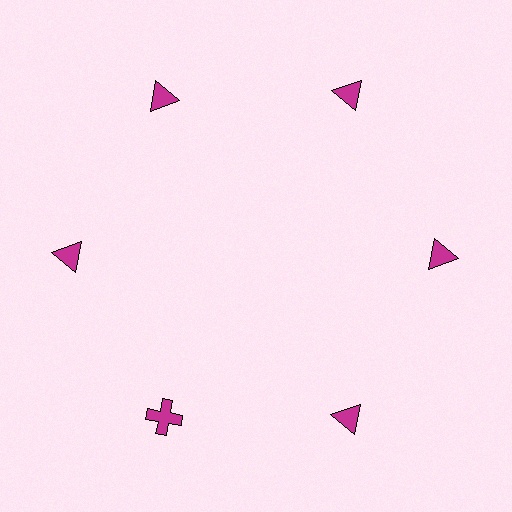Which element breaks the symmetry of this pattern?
The magenta cross at roughly the 7 o'clock position breaks the symmetry. All other shapes are magenta triangles.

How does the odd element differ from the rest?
It has a different shape: cross instead of triangle.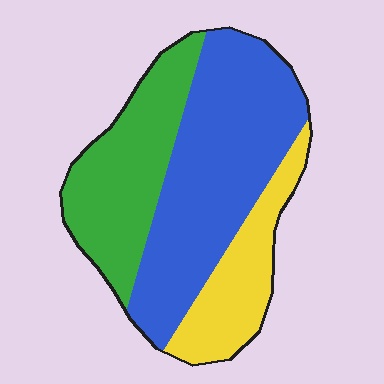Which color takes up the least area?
Yellow, at roughly 20%.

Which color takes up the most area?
Blue, at roughly 50%.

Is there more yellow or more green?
Green.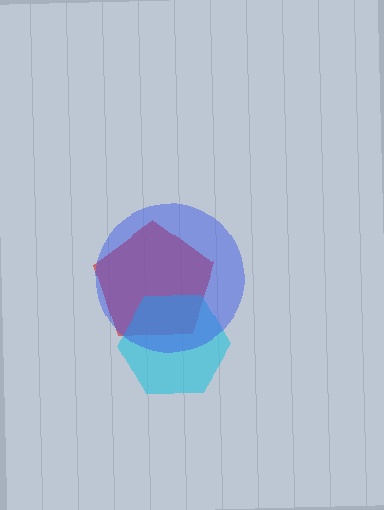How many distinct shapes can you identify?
There are 3 distinct shapes: a red pentagon, a cyan hexagon, a blue circle.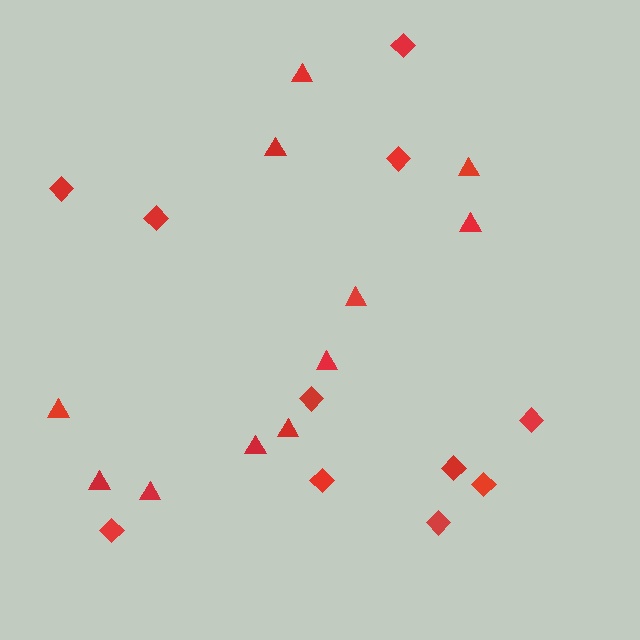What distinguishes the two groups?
There are 2 groups: one group of triangles (11) and one group of diamonds (11).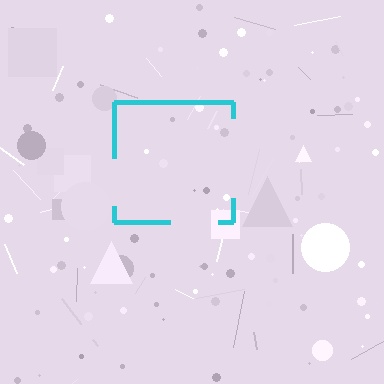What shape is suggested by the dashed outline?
The dashed outline suggests a square.